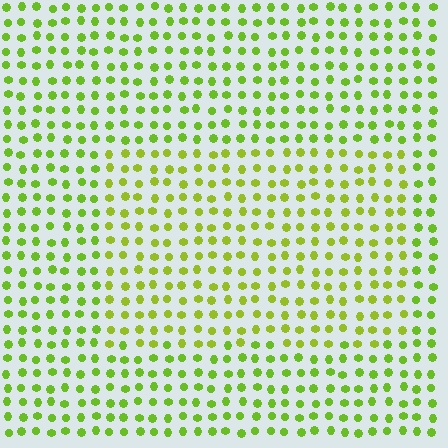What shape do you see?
I see a rectangle.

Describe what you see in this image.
The image is filled with small lime elements in a uniform arrangement. A rectangle-shaped region is visible where the elements are tinted to a slightly different hue, forming a subtle color boundary.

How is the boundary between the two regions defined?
The boundary is defined purely by a slight shift in hue (about 17 degrees). Spacing, size, and orientation are identical on both sides.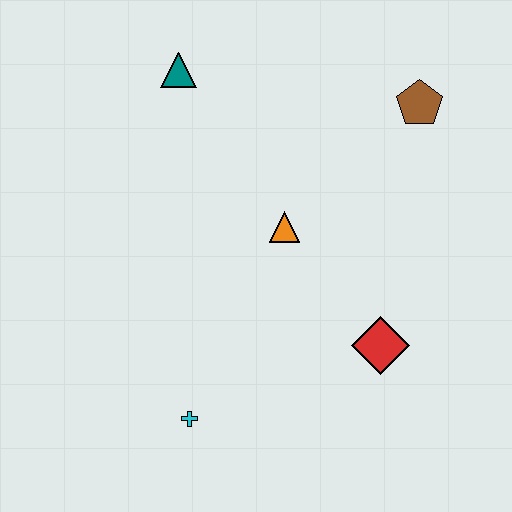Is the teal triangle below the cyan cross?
No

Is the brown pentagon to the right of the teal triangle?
Yes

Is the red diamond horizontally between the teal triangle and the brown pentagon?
Yes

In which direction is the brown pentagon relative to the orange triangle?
The brown pentagon is to the right of the orange triangle.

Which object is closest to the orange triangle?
The red diamond is closest to the orange triangle.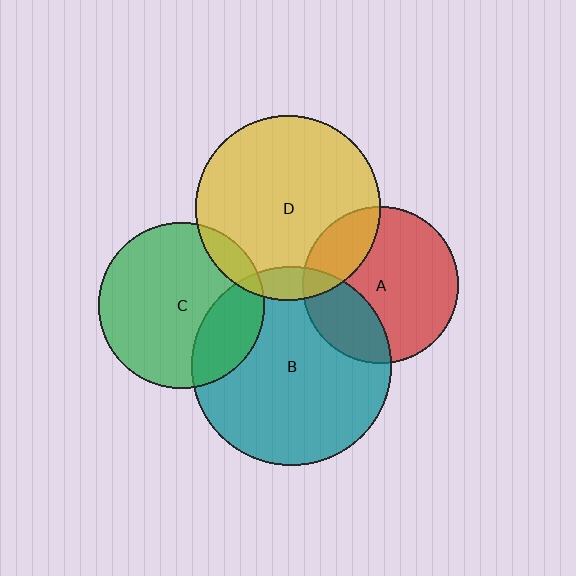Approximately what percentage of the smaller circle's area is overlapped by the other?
Approximately 25%.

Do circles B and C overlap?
Yes.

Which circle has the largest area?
Circle B (teal).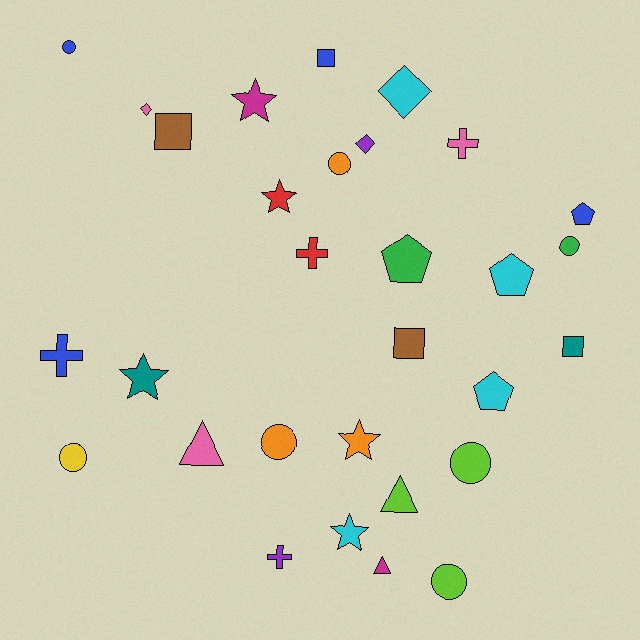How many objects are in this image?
There are 30 objects.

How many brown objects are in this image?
There are 2 brown objects.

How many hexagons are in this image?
There are no hexagons.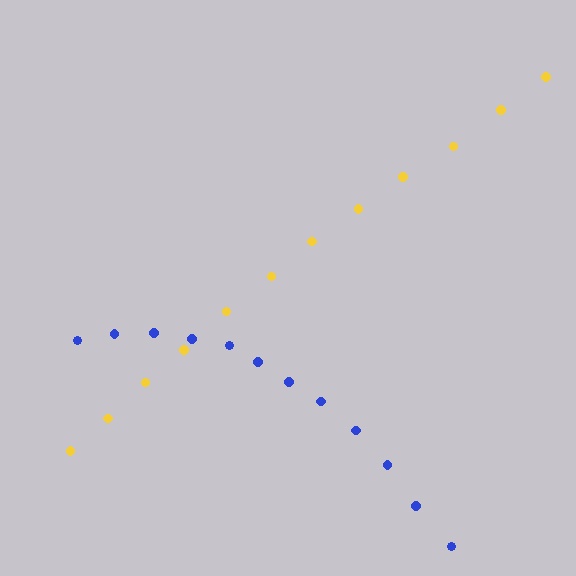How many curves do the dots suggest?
There are 2 distinct paths.